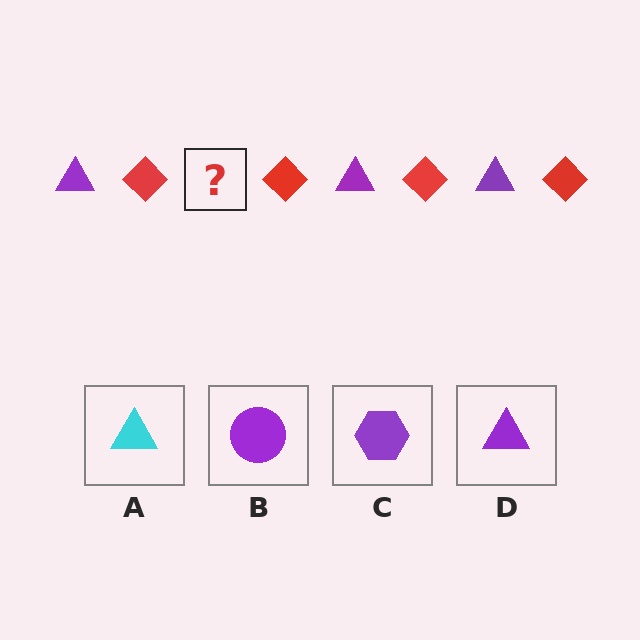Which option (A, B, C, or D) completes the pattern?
D.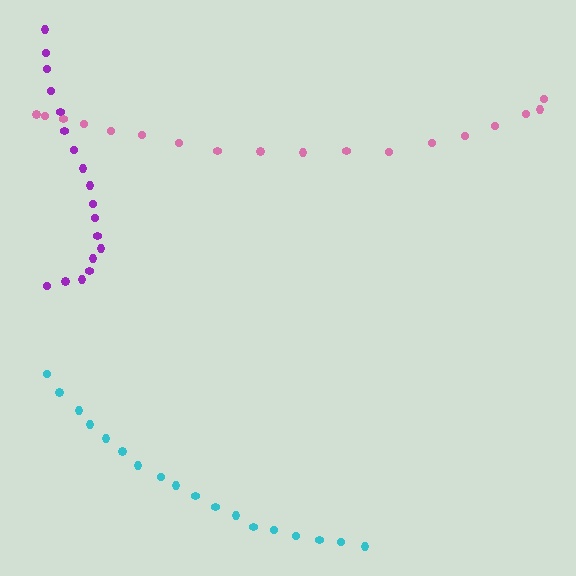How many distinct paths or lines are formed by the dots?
There are 3 distinct paths.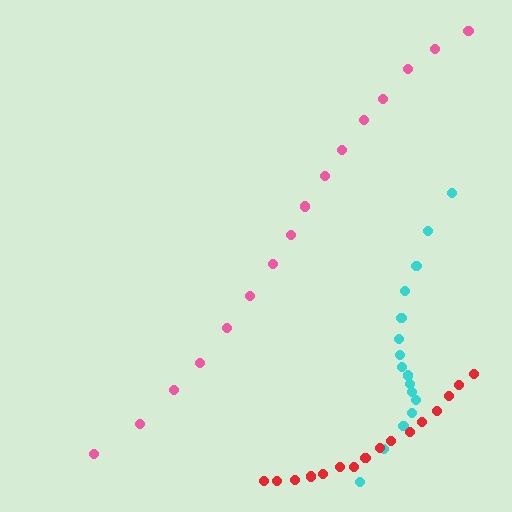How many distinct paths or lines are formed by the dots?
There are 3 distinct paths.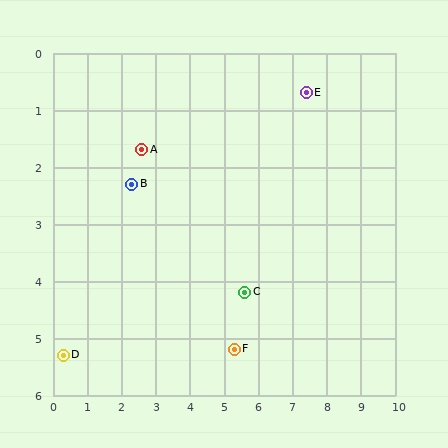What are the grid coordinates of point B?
Point B is at approximately (2.3, 2.3).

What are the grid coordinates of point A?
Point A is at approximately (2.6, 1.7).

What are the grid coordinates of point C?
Point C is at approximately (5.6, 4.2).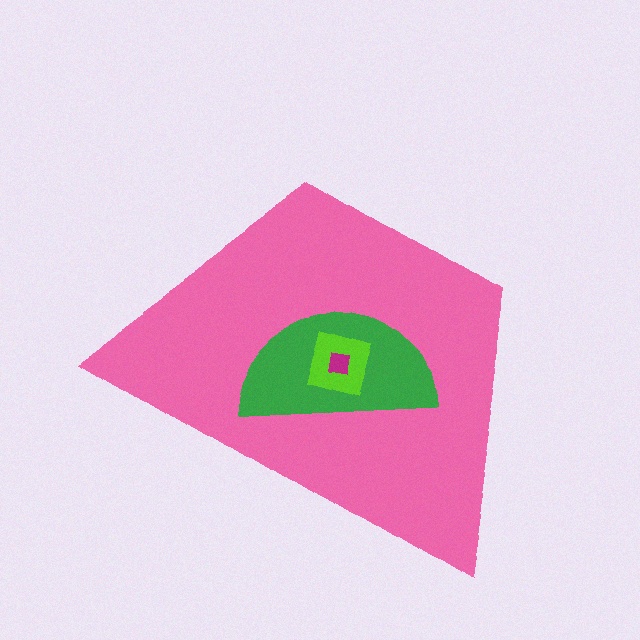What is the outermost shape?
The pink trapezoid.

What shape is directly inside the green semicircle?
The lime diamond.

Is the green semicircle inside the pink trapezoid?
Yes.